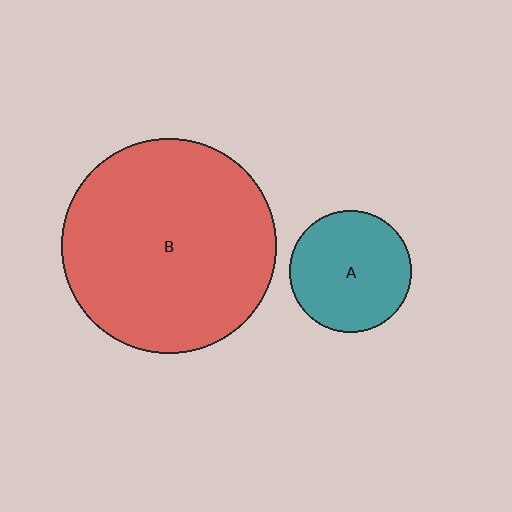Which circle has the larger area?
Circle B (red).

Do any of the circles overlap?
No, none of the circles overlap.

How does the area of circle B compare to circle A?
Approximately 3.1 times.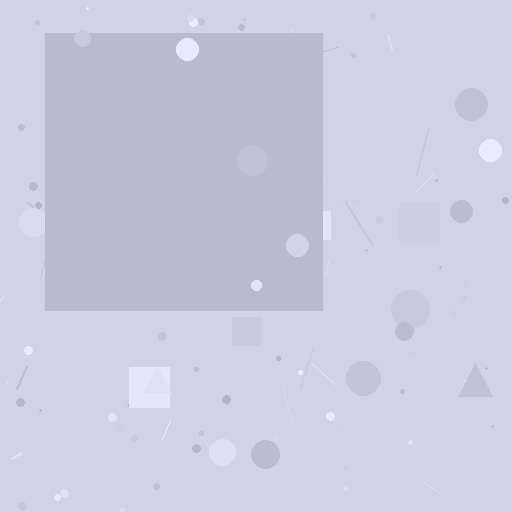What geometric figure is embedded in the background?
A square is embedded in the background.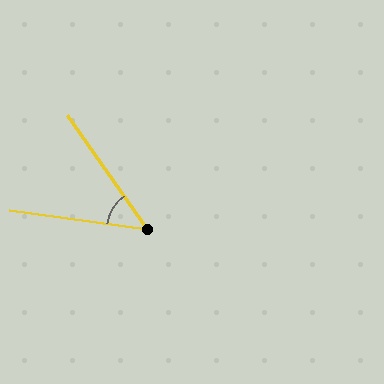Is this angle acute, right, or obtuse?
It is acute.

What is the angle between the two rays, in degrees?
Approximately 47 degrees.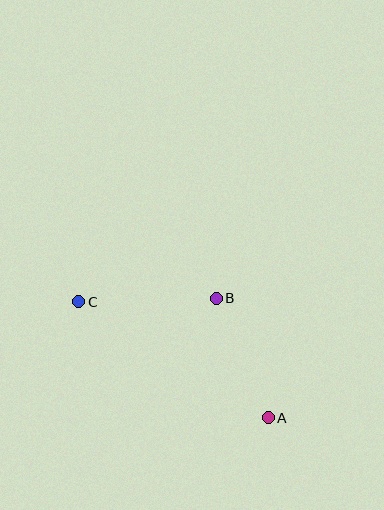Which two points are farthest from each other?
Points A and C are farthest from each other.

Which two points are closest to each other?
Points A and B are closest to each other.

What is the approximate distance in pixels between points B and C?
The distance between B and C is approximately 137 pixels.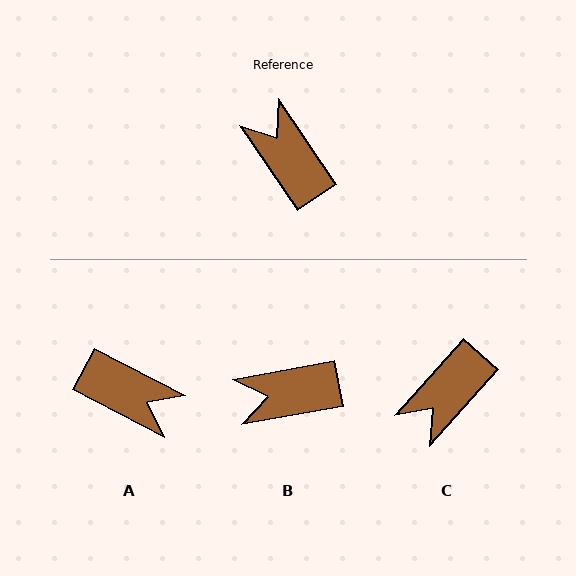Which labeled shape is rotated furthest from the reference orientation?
A, about 152 degrees away.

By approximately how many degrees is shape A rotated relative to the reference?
Approximately 152 degrees clockwise.